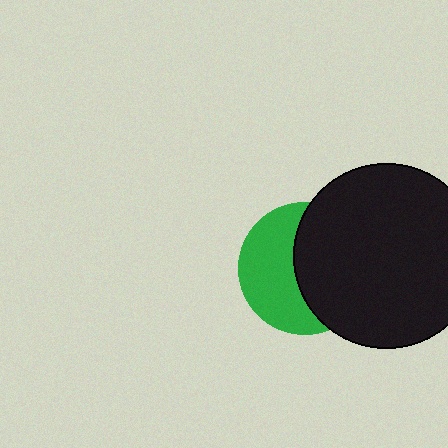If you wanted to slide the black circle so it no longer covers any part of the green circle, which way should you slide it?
Slide it right — that is the most direct way to separate the two shapes.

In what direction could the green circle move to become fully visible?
The green circle could move left. That would shift it out from behind the black circle entirely.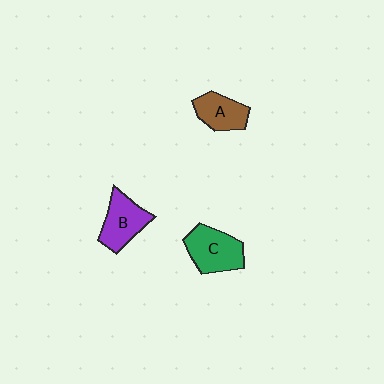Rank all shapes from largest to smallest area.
From largest to smallest: C (green), B (purple), A (brown).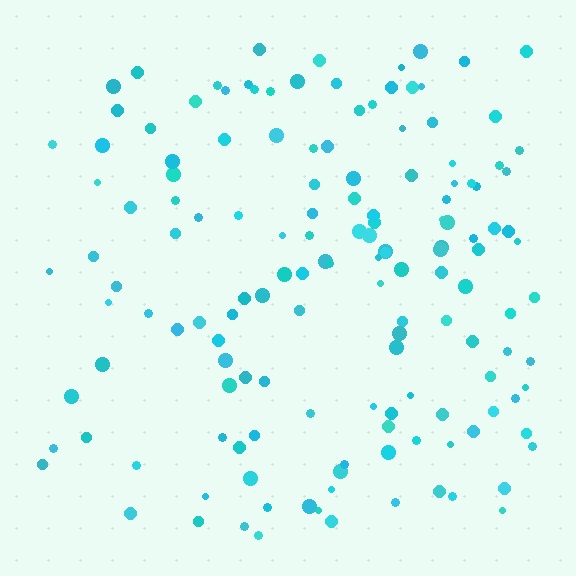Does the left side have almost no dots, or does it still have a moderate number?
Still a moderate number, just noticeably fewer than the right.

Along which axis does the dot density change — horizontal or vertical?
Horizontal.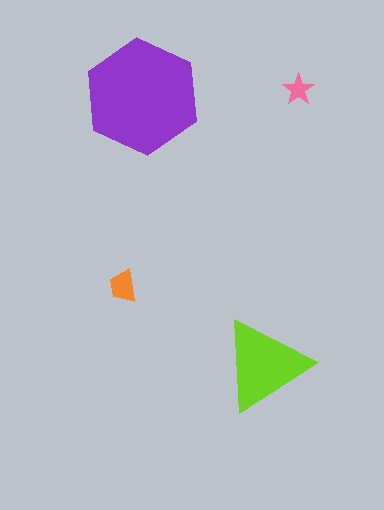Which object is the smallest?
The pink star.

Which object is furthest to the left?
The orange trapezoid is leftmost.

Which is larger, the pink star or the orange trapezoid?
The orange trapezoid.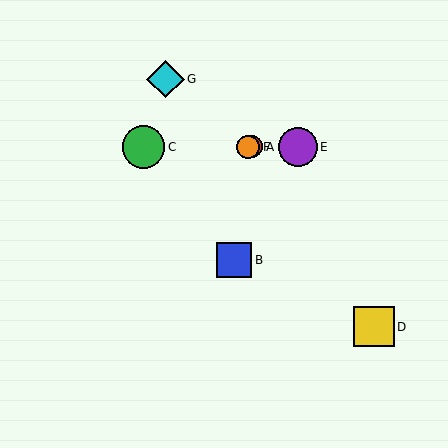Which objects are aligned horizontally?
Objects A, C, E, F are aligned horizontally.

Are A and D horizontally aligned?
No, A is at y≈147 and D is at y≈327.